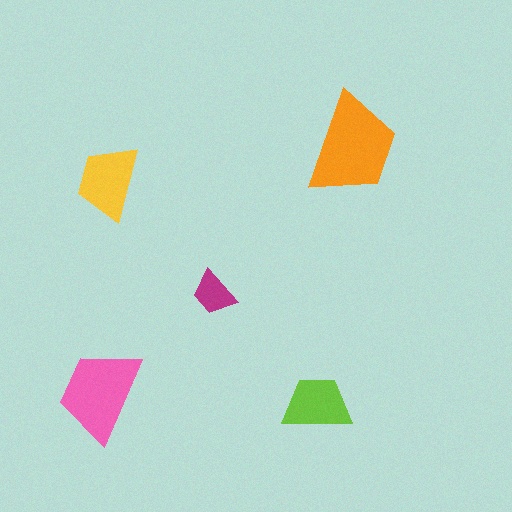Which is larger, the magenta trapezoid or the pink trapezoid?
The pink one.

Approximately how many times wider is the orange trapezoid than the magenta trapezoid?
About 2.5 times wider.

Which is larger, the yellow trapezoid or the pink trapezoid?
The pink one.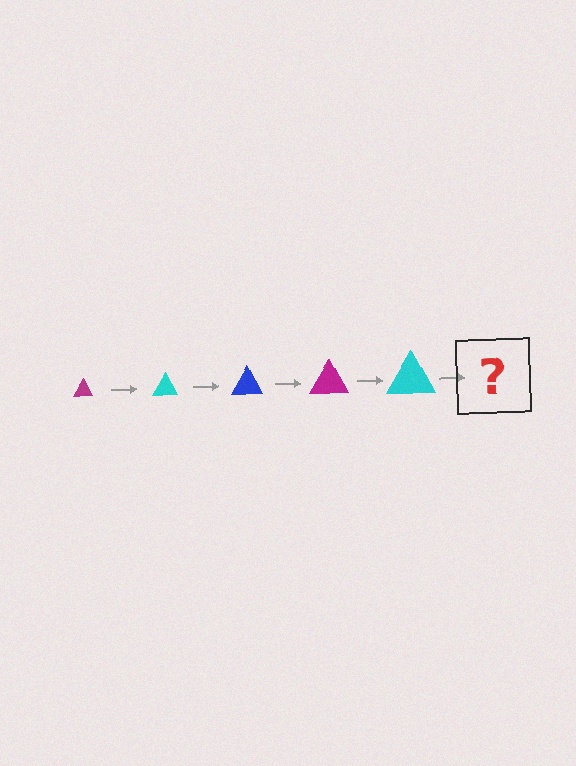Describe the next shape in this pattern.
It should be a blue triangle, larger than the previous one.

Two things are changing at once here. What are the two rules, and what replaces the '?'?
The two rules are that the triangle grows larger each step and the color cycles through magenta, cyan, and blue. The '?' should be a blue triangle, larger than the previous one.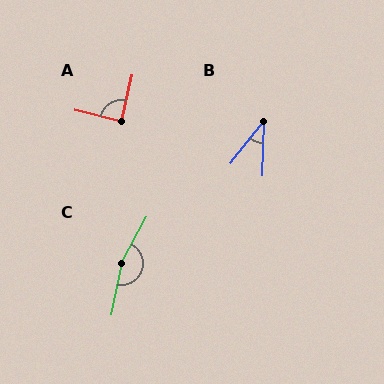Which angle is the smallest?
B, at approximately 36 degrees.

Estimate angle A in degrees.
Approximately 89 degrees.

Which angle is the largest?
C, at approximately 163 degrees.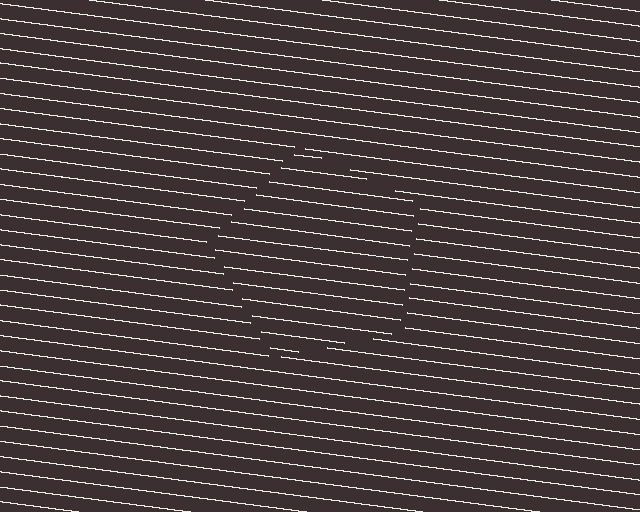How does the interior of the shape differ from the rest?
The interior of the shape contains the same grating, shifted by half a period — the contour is defined by the phase discontinuity where line-ends from the inner and outer gratings abut.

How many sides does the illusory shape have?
5 sides — the line-ends trace a pentagon.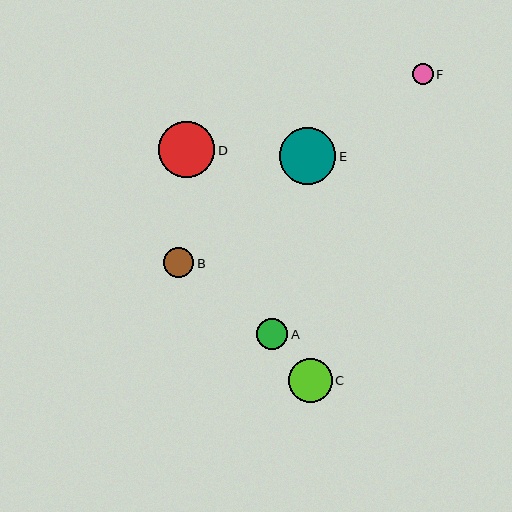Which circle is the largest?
Circle E is the largest with a size of approximately 57 pixels.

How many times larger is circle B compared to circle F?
Circle B is approximately 1.4 times the size of circle F.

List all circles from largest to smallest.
From largest to smallest: E, D, C, A, B, F.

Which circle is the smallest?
Circle F is the smallest with a size of approximately 21 pixels.